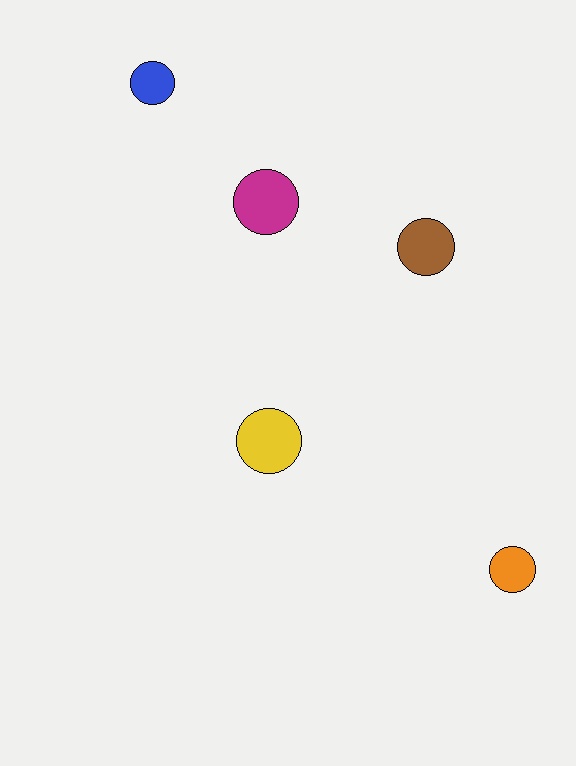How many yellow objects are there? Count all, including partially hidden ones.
There is 1 yellow object.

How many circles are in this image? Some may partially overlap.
There are 5 circles.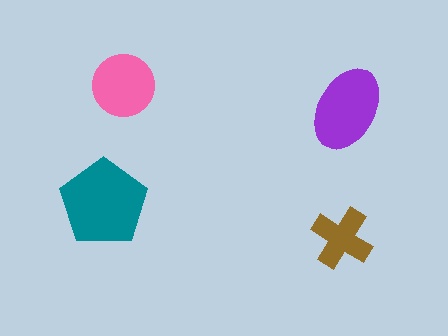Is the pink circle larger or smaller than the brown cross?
Larger.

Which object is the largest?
The teal pentagon.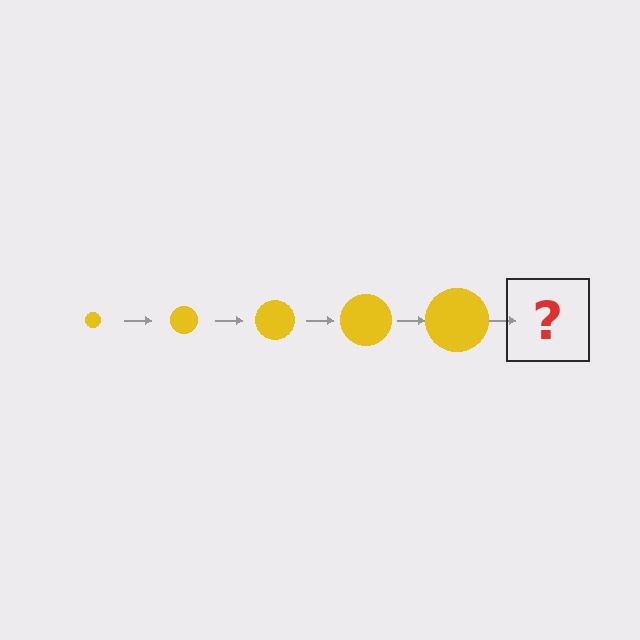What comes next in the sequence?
The next element should be a yellow circle, larger than the previous one.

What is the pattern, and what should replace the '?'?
The pattern is that the circle gets progressively larger each step. The '?' should be a yellow circle, larger than the previous one.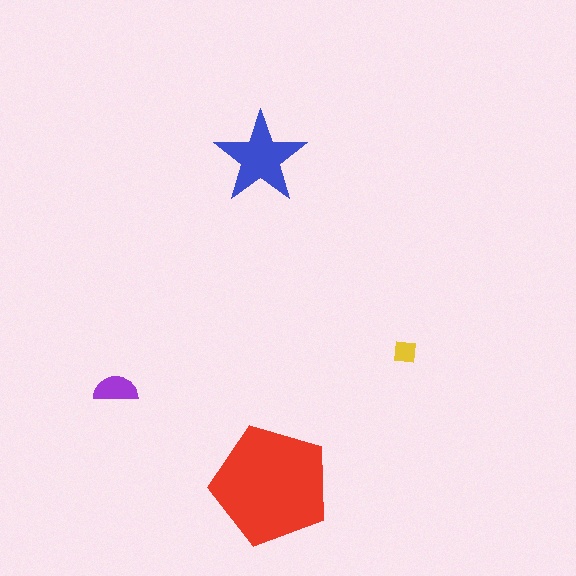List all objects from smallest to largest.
The yellow square, the purple semicircle, the blue star, the red pentagon.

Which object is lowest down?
The red pentagon is bottommost.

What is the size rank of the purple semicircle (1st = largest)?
3rd.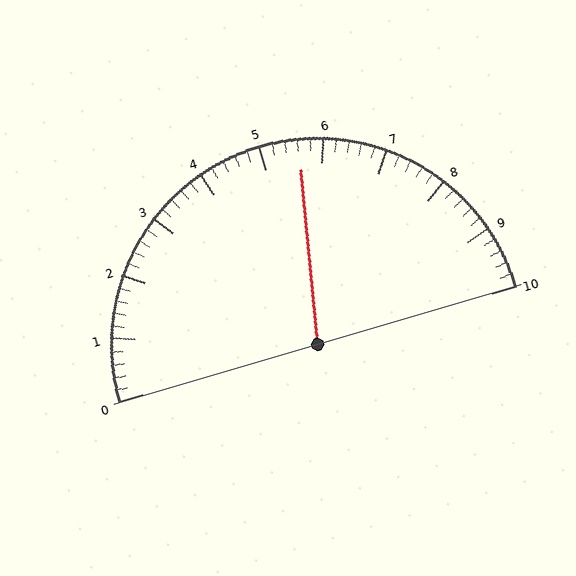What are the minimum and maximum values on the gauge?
The gauge ranges from 0 to 10.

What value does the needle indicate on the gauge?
The needle indicates approximately 5.6.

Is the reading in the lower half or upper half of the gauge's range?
The reading is in the upper half of the range (0 to 10).